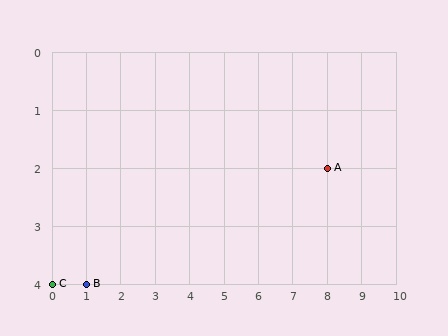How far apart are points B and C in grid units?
Points B and C are 1 column apart.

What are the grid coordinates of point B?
Point B is at grid coordinates (1, 4).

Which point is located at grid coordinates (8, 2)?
Point A is at (8, 2).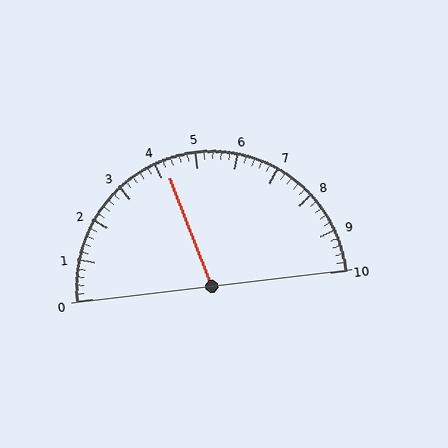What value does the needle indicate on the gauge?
The needle indicates approximately 4.2.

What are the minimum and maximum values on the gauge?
The gauge ranges from 0 to 10.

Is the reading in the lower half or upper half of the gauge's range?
The reading is in the lower half of the range (0 to 10).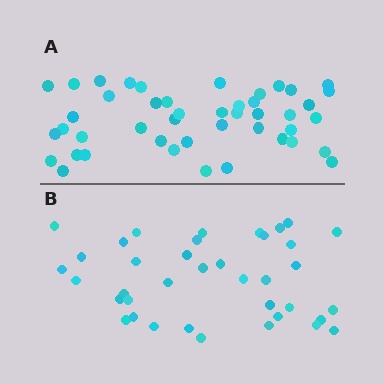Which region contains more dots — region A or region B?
Region A (the top region) has more dots.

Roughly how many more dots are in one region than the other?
Region A has roughly 8 or so more dots than region B.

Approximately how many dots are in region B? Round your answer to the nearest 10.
About 40 dots. (The exact count is 38, which rounds to 40.)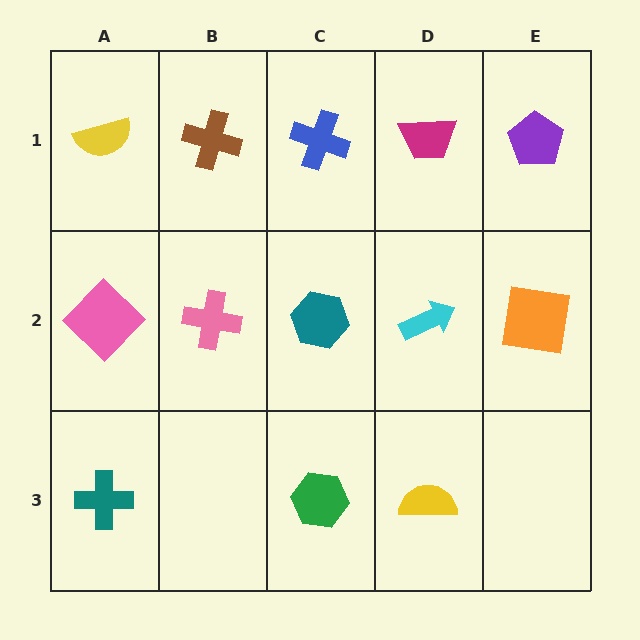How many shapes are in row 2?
5 shapes.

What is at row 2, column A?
A pink diamond.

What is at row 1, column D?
A magenta trapezoid.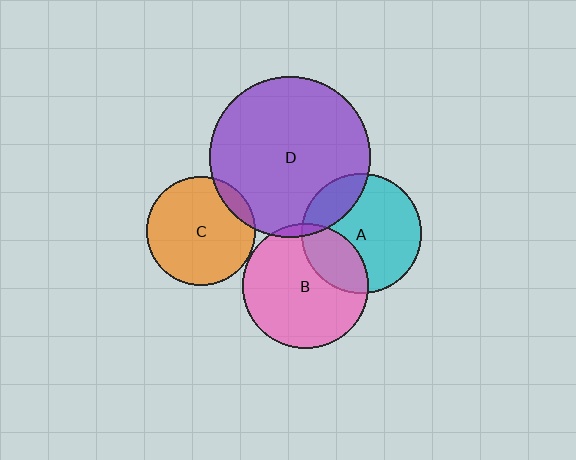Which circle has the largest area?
Circle D (purple).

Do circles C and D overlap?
Yes.